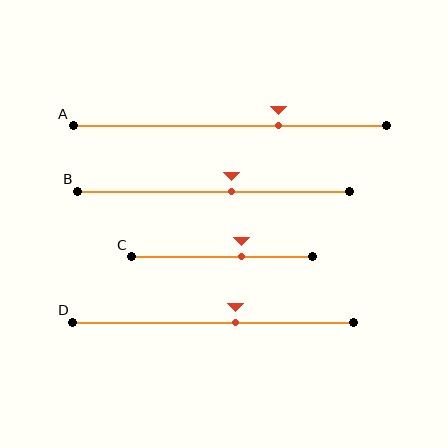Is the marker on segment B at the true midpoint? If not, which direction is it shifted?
No, the marker on segment B is shifted to the right by about 6% of the segment length.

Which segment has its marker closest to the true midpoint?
Segment B has its marker closest to the true midpoint.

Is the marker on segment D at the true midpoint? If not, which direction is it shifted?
No, the marker on segment D is shifted to the right by about 8% of the segment length.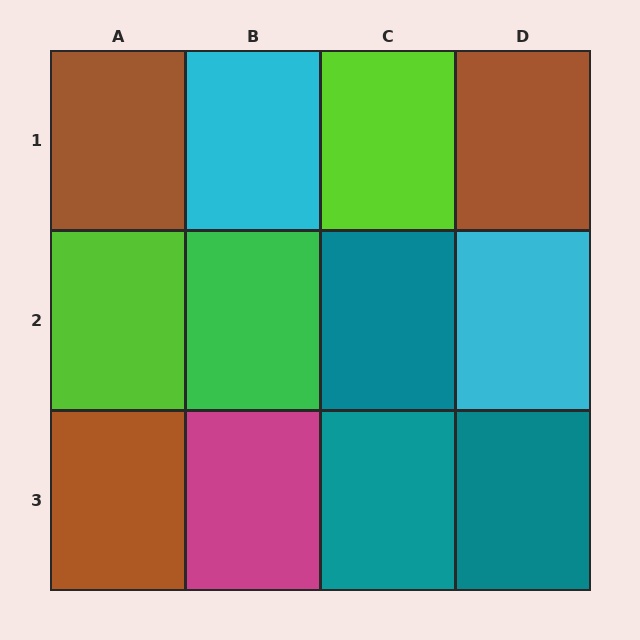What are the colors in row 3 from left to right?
Brown, magenta, teal, teal.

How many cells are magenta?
1 cell is magenta.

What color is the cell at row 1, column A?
Brown.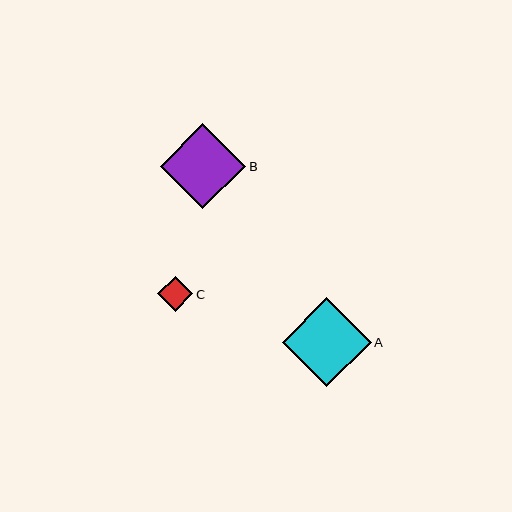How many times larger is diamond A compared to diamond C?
Diamond A is approximately 2.5 times the size of diamond C.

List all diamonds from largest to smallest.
From largest to smallest: A, B, C.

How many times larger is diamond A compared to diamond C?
Diamond A is approximately 2.5 times the size of diamond C.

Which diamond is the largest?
Diamond A is the largest with a size of approximately 89 pixels.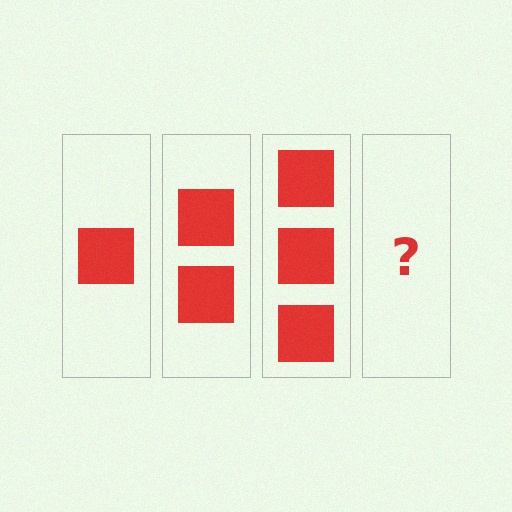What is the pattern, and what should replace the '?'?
The pattern is that each step adds one more square. The '?' should be 4 squares.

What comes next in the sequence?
The next element should be 4 squares.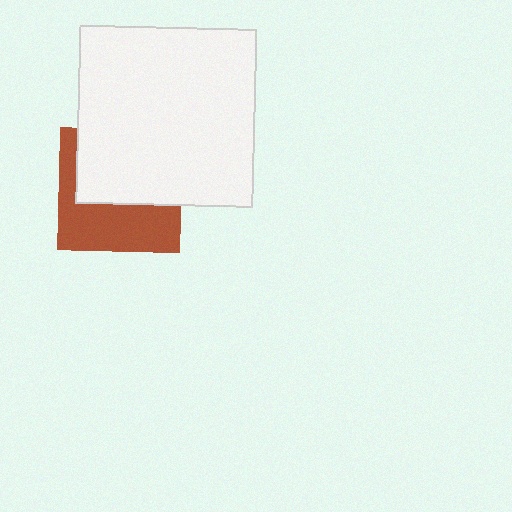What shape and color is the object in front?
The object in front is a white square.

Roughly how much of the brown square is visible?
About half of it is visible (roughly 47%).